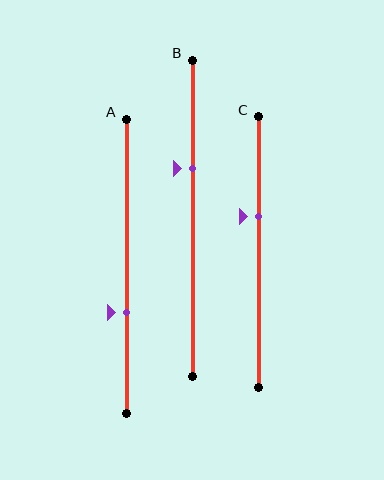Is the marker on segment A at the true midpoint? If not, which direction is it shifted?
No, the marker on segment A is shifted downward by about 16% of the segment length.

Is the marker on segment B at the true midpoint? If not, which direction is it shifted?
No, the marker on segment B is shifted upward by about 16% of the segment length.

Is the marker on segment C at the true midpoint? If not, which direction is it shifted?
No, the marker on segment C is shifted upward by about 13% of the segment length.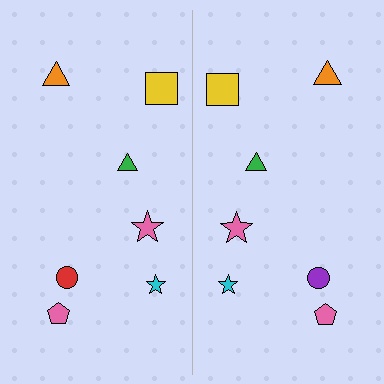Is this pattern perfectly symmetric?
No, the pattern is not perfectly symmetric. The purple circle on the right side breaks the symmetry — its mirror counterpart is red.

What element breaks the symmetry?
The purple circle on the right side breaks the symmetry — its mirror counterpart is red.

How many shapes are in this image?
There are 14 shapes in this image.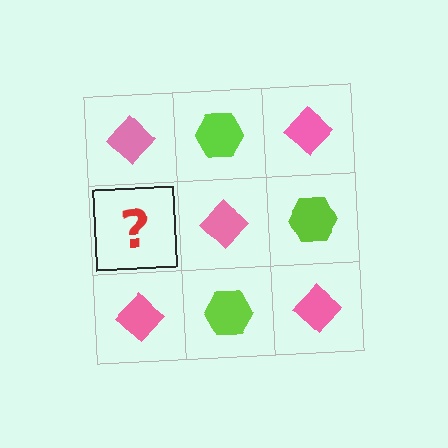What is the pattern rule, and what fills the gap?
The rule is that it alternates pink diamond and lime hexagon in a checkerboard pattern. The gap should be filled with a lime hexagon.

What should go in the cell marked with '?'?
The missing cell should contain a lime hexagon.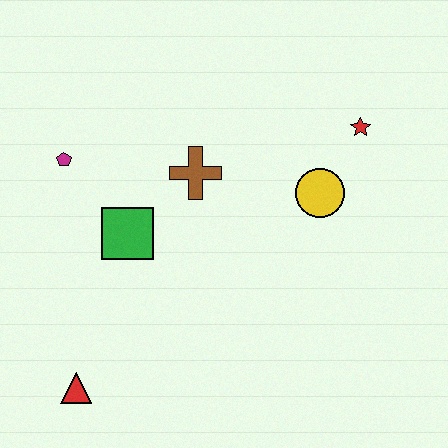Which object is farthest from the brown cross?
The red triangle is farthest from the brown cross.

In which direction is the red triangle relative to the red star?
The red triangle is to the left of the red star.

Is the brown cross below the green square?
No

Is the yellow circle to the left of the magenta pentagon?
No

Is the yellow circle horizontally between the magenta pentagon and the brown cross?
No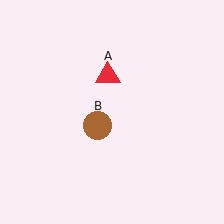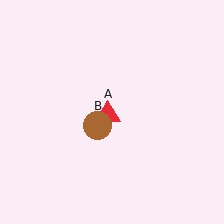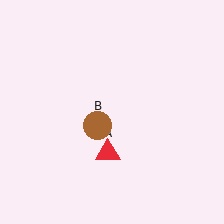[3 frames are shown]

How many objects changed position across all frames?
1 object changed position: red triangle (object A).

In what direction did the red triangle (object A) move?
The red triangle (object A) moved down.